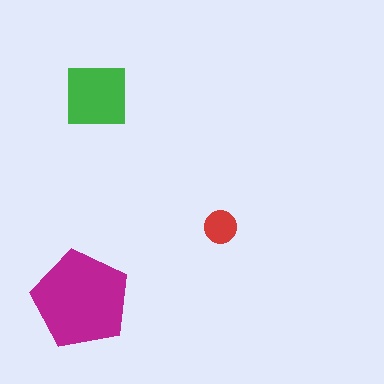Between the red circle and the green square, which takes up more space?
The green square.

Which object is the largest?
The magenta pentagon.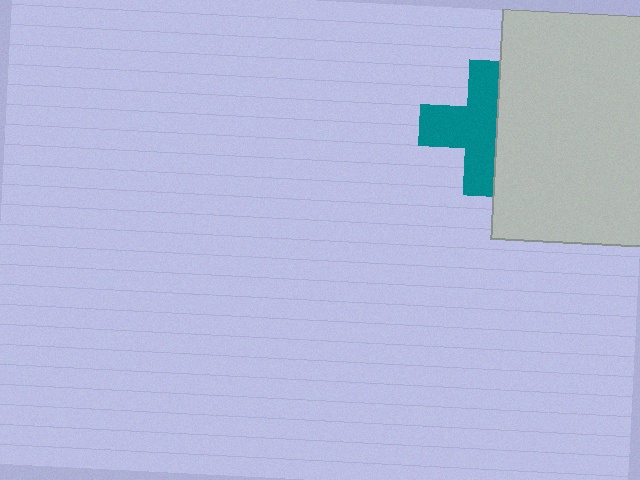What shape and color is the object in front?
The object in front is a light gray rectangle.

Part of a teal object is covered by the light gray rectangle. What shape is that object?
It is a cross.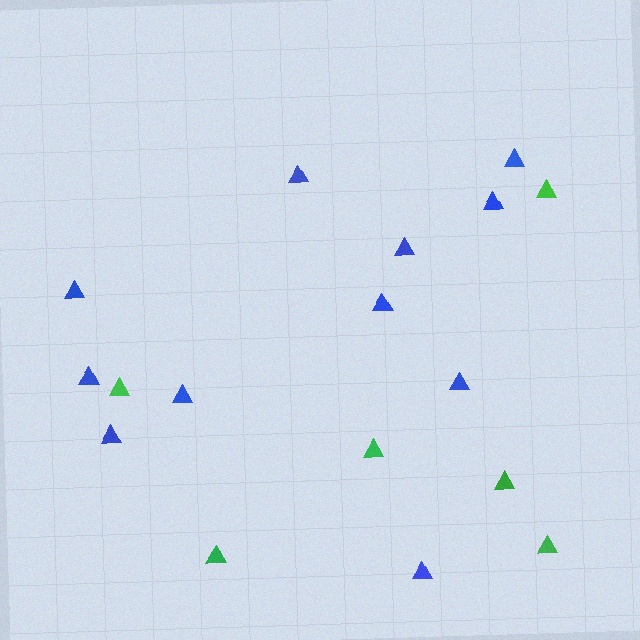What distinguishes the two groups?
There are 2 groups: one group of green triangles (6) and one group of blue triangles (11).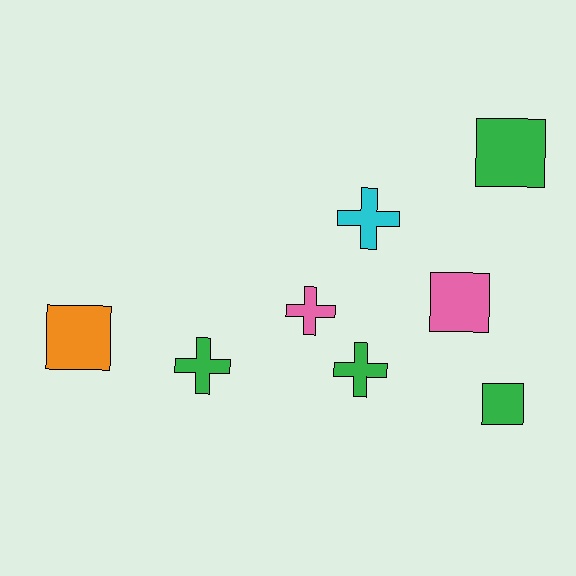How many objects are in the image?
There are 8 objects.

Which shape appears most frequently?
Cross, with 4 objects.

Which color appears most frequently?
Green, with 4 objects.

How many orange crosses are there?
There are no orange crosses.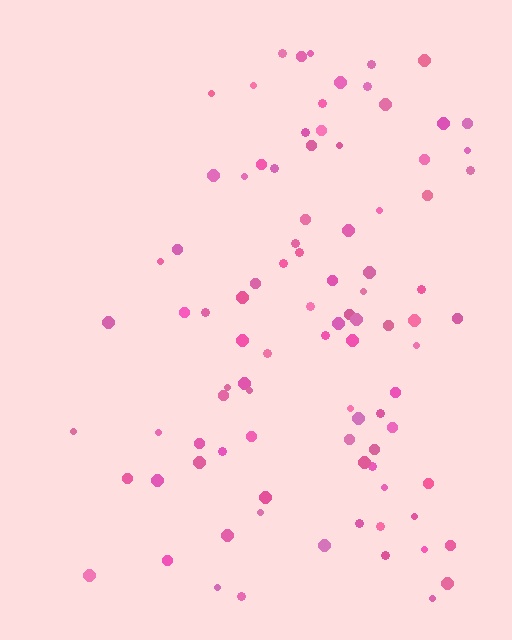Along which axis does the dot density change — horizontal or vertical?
Horizontal.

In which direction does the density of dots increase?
From left to right, with the right side densest.